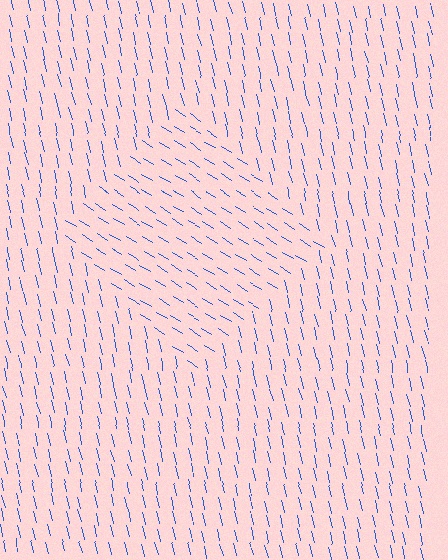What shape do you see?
I see a diamond.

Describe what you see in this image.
The image is filled with small blue line segments. A diamond region in the image has lines oriented differently from the surrounding lines, creating a visible texture boundary.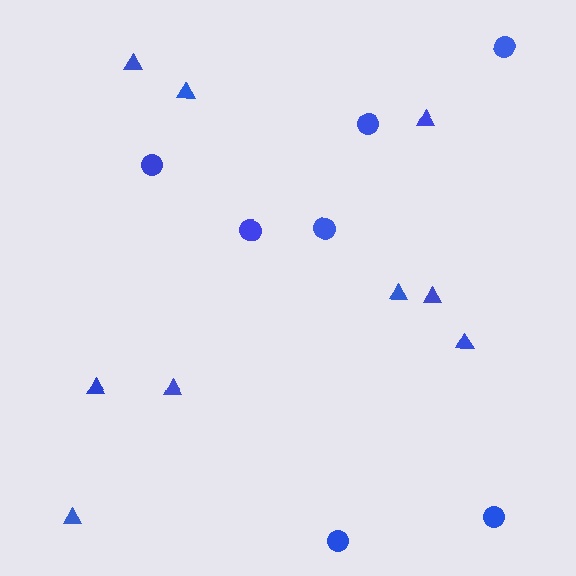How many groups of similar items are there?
There are 2 groups: one group of triangles (9) and one group of circles (7).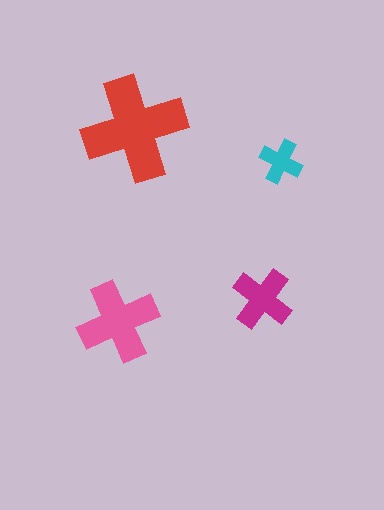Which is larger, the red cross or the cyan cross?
The red one.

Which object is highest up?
The red cross is topmost.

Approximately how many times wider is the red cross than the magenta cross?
About 1.5 times wider.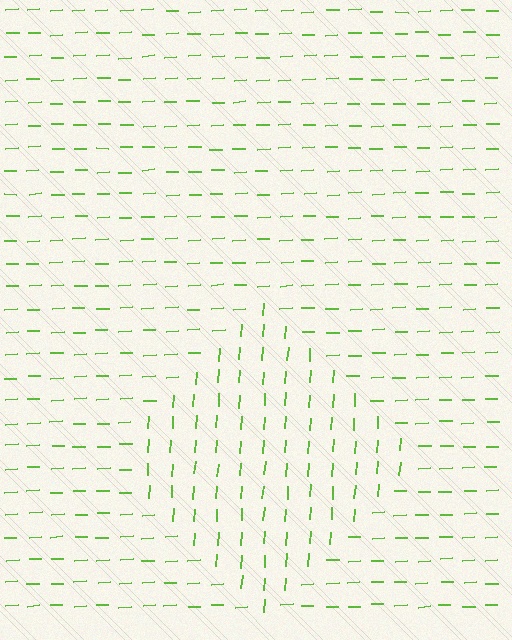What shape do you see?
I see a diamond.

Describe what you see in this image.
The image is filled with small lime line segments. A diamond region in the image has lines oriented differently from the surrounding lines, creating a visible texture boundary.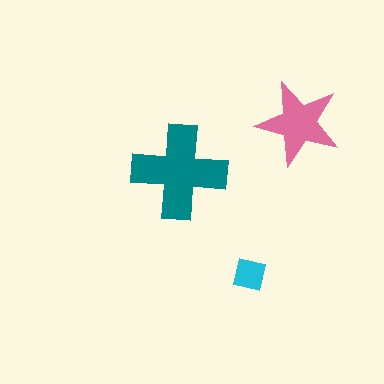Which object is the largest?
The teal cross.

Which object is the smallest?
The cyan square.